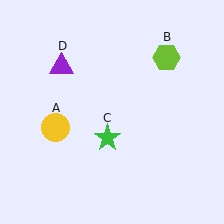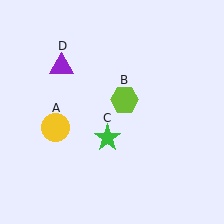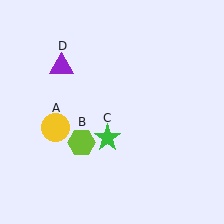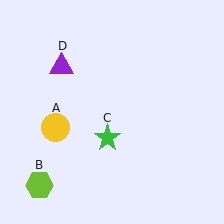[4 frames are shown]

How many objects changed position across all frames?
1 object changed position: lime hexagon (object B).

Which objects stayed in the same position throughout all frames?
Yellow circle (object A) and green star (object C) and purple triangle (object D) remained stationary.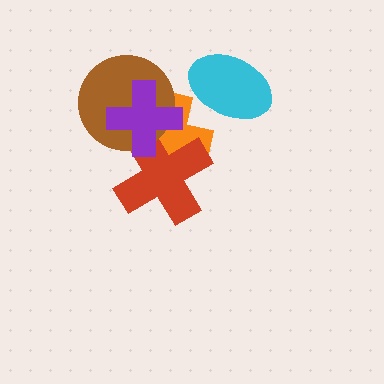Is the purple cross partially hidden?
No, no other shape covers it.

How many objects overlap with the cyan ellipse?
1 object overlaps with the cyan ellipse.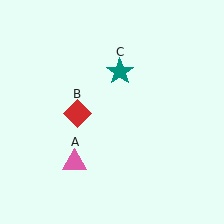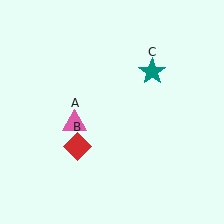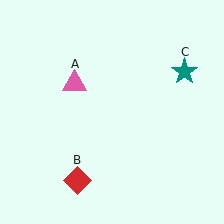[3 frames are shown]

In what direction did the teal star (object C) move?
The teal star (object C) moved right.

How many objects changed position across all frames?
3 objects changed position: pink triangle (object A), red diamond (object B), teal star (object C).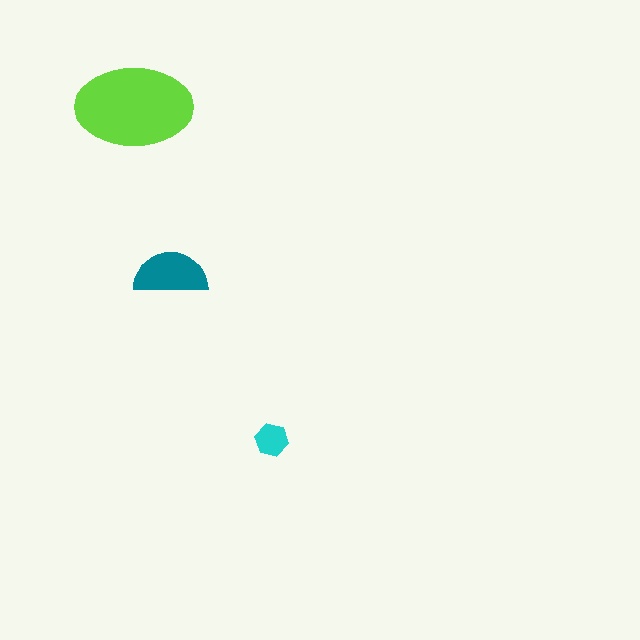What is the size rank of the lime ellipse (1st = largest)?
1st.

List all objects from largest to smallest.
The lime ellipse, the teal semicircle, the cyan hexagon.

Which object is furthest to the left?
The lime ellipse is leftmost.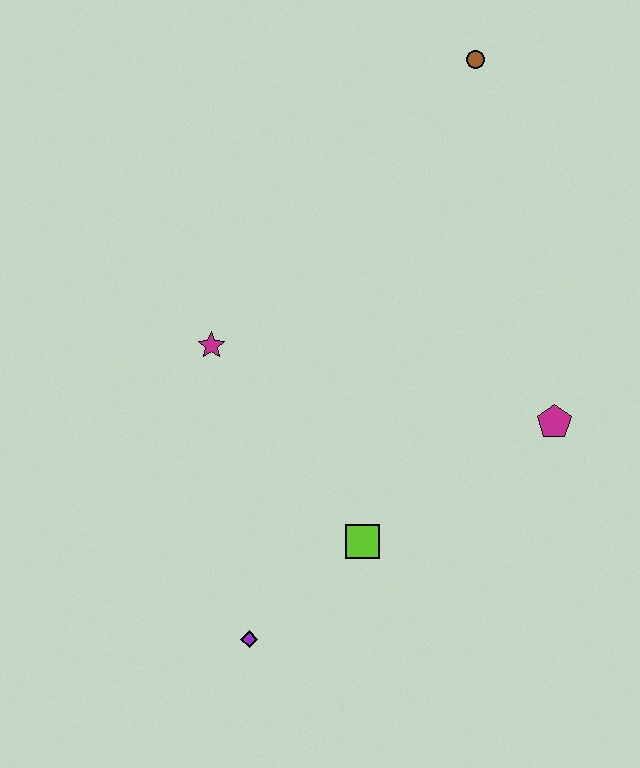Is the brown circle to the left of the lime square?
No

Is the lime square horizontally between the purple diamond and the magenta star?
No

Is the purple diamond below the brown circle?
Yes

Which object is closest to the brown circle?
The magenta pentagon is closest to the brown circle.